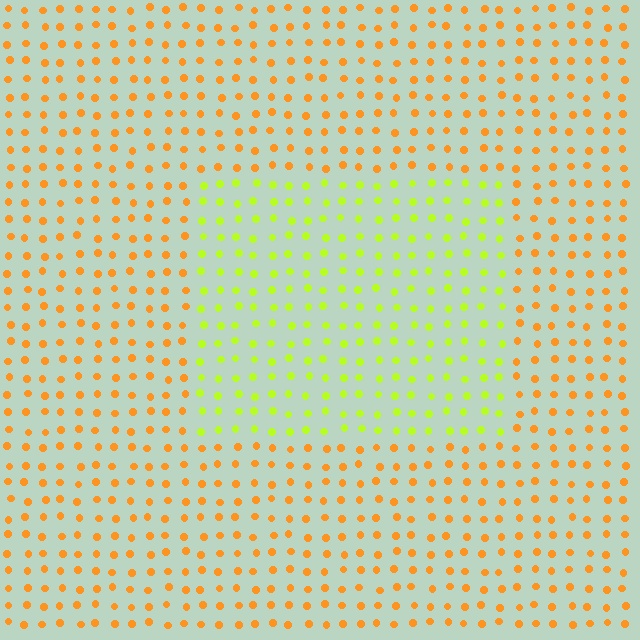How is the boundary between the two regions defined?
The boundary is defined purely by a slight shift in hue (about 49 degrees). Spacing, size, and orientation are identical on both sides.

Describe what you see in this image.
The image is filled with small orange elements in a uniform arrangement. A rectangle-shaped region is visible where the elements are tinted to a slightly different hue, forming a subtle color boundary.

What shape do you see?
I see a rectangle.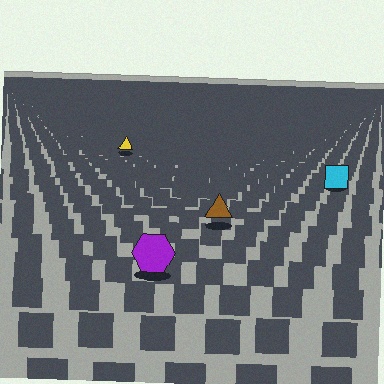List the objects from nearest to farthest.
From nearest to farthest: the purple hexagon, the brown triangle, the cyan square, the yellow triangle.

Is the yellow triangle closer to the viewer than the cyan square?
No. The cyan square is closer — you can tell from the texture gradient: the ground texture is coarser near it.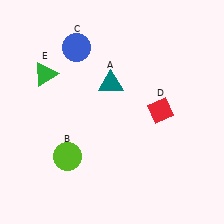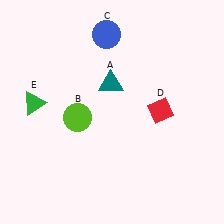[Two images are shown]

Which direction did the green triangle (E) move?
The green triangle (E) moved down.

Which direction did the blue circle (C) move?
The blue circle (C) moved right.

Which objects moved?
The objects that moved are: the lime circle (B), the blue circle (C), the green triangle (E).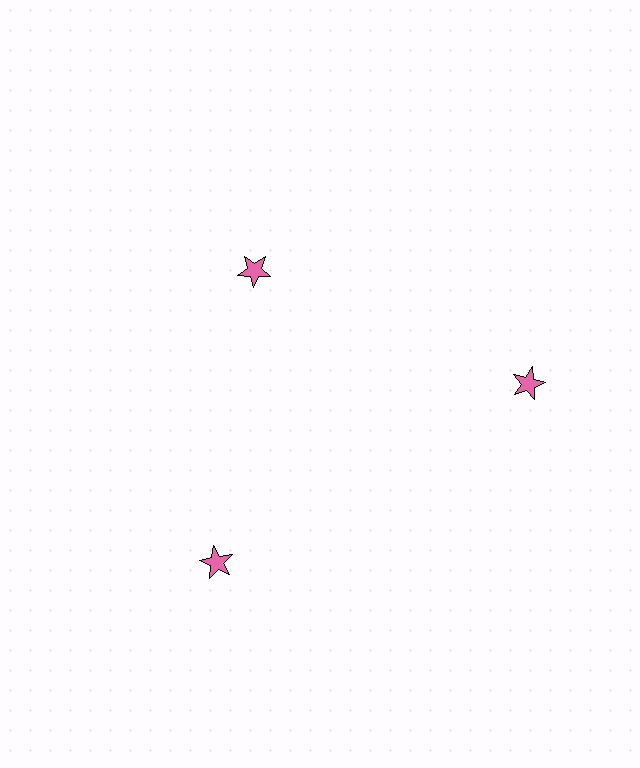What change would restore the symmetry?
The symmetry would be restored by moving it outward, back onto the ring so that all 3 stars sit at equal angles and equal distance from the center.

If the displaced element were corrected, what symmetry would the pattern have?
It would have 3-fold rotational symmetry — the pattern would map onto itself every 120 degrees.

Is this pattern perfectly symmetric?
No. The 3 pink stars are arranged in a ring, but one element near the 11 o'clock position is pulled inward toward the center, breaking the 3-fold rotational symmetry.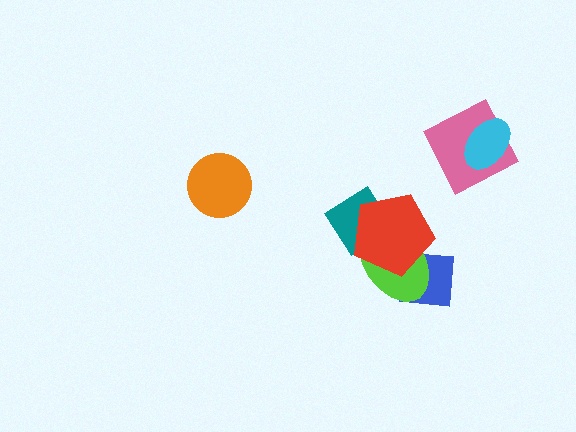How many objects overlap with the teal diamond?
2 objects overlap with the teal diamond.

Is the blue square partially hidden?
Yes, it is partially covered by another shape.